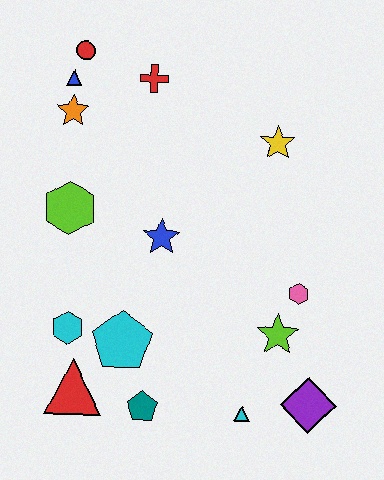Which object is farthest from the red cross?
The purple diamond is farthest from the red cross.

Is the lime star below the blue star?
Yes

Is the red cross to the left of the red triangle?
No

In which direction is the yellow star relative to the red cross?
The yellow star is to the right of the red cross.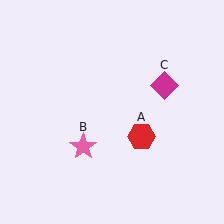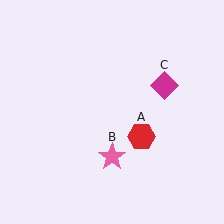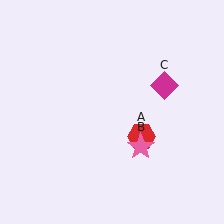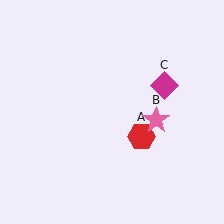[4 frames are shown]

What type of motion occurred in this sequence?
The pink star (object B) rotated counterclockwise around the center of the scene.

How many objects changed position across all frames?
1 object changed position: pink star (object B).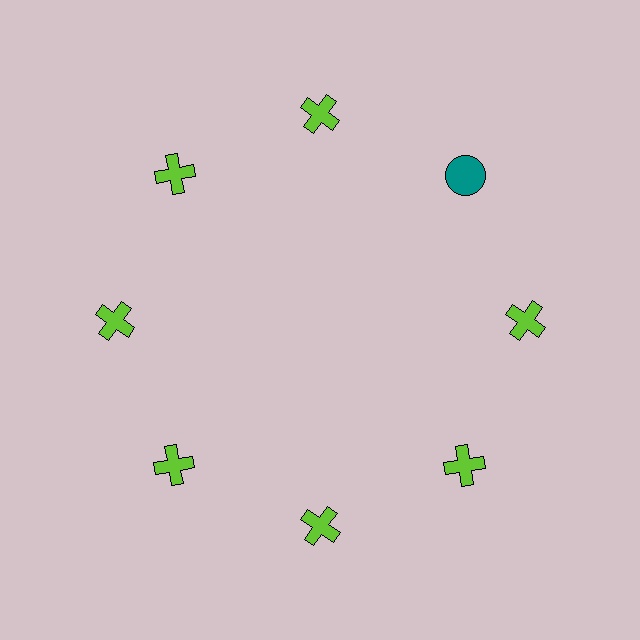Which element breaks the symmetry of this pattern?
The teal circle at roughly the 2 o'clock position breaks the symmetry. All other shapes are lime crosses.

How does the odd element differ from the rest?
It differs in both color (teal instead of lime) and shape (circle instead of cross).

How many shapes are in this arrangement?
There are 8 shapes arranged in a ring pattern.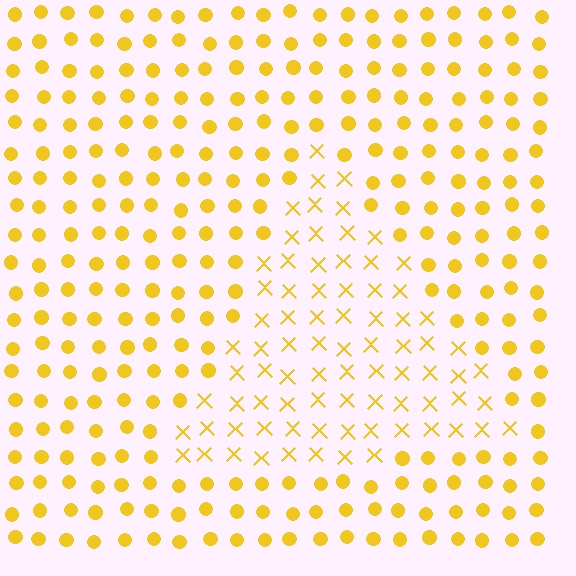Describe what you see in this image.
The image is filled with small yellow elements arranged in a uniform grid. A triangle-shaped region contains X marks, while the surrounding area contains circles. The boundary is defined purely by the change in element shape.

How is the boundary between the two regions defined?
The boundary is defined by a change in element shape: X marks inside vs. circles outside. All elements share the same color and spacing.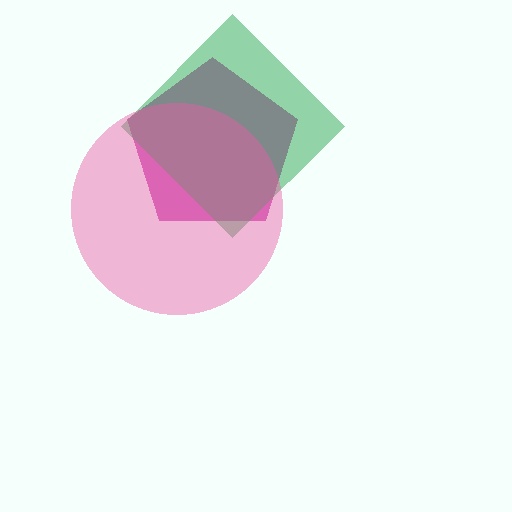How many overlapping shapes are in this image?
There are 3 overlapping shapes in the image.